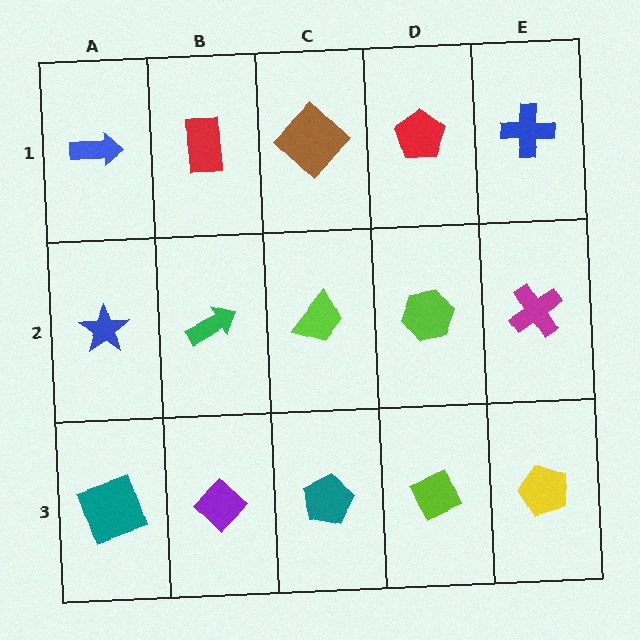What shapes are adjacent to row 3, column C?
A lime trapezoid (row 2, column C), a purple diamond (row 3, column B), a lime diamond (row 3, column D).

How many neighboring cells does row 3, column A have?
2.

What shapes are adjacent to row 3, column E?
A magenta cross (row 2, column E), a lime diamond (row 3, column D).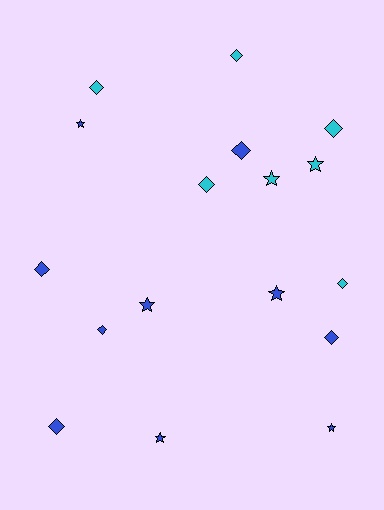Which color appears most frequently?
Blue, with 10 objects.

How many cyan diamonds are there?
There are 5 cyan diamonds.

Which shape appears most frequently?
Diamond, with 10 objects.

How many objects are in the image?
There are 17 objects.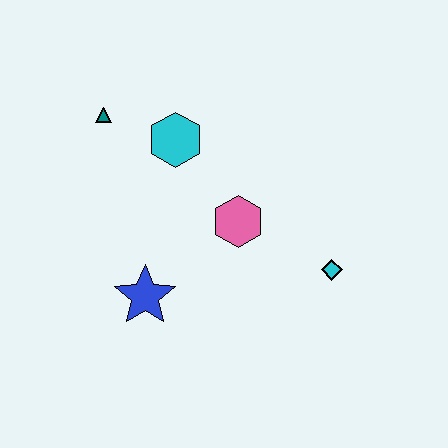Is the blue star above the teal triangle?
No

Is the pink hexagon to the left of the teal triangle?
No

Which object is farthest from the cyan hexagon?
The cyan diamond is farthest from the cyan hexagon.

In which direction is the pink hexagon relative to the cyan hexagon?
The pink hexagon is below the cyan hexagon.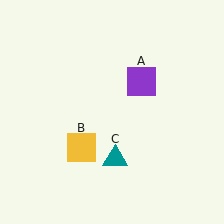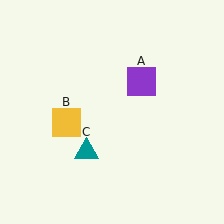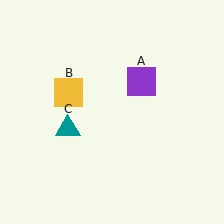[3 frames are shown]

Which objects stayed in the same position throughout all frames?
Purple square (object A) remained stationary.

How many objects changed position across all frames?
2 objects changed position: yellow square (object B), teal triangle (object C).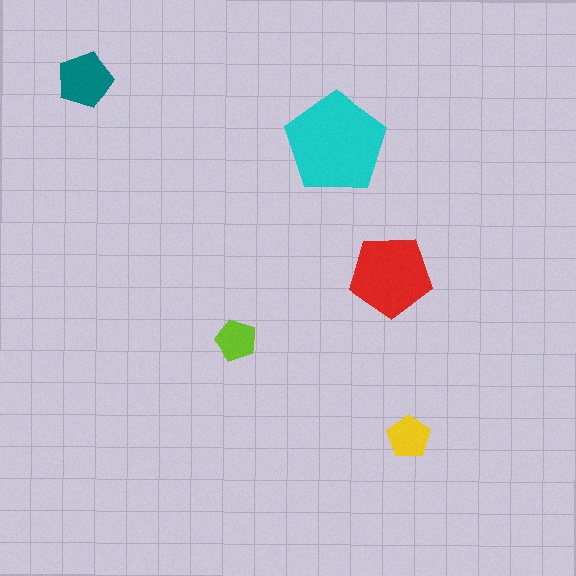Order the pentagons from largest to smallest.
the cyan one, the red one, the teal one, the yellow one, the lime one.